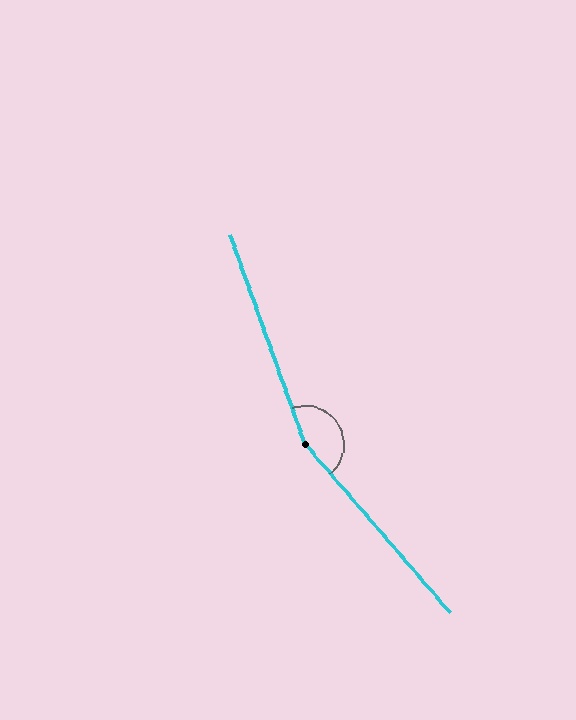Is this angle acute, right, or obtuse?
It is obtuse.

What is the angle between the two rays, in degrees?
Approximately 159 degrees.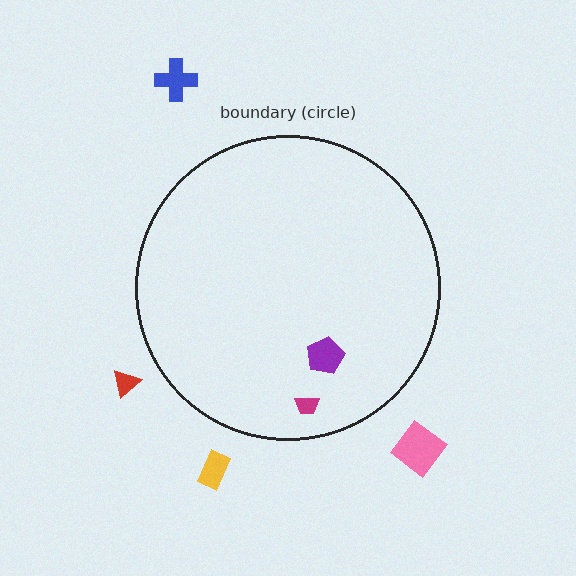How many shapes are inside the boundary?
2 inside, 4 outside.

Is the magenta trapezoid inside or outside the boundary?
Inside.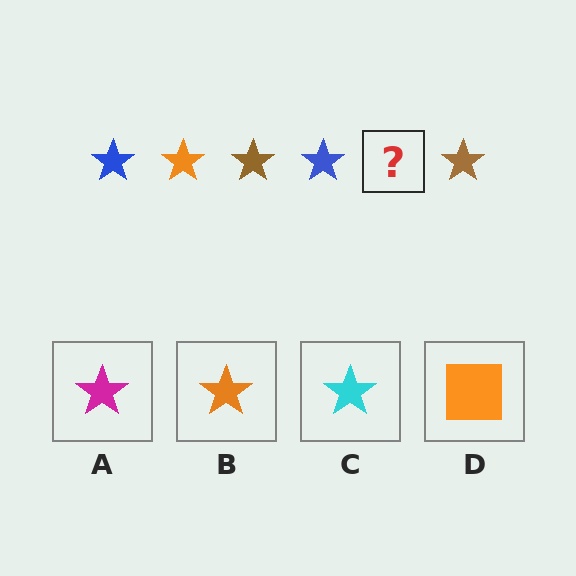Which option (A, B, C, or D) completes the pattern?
B.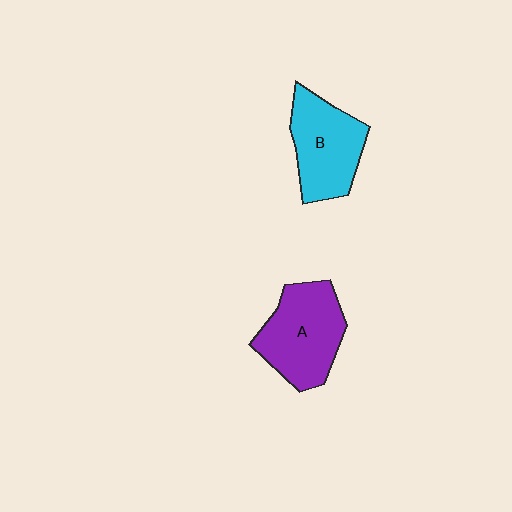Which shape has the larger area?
Shape A (purple).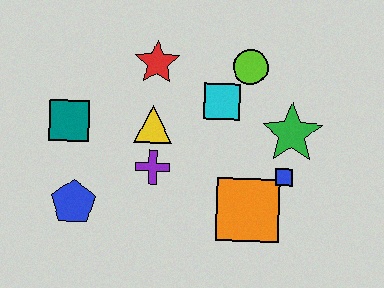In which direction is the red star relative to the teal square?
The red star is to the right of the teal square.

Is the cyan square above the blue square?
Yes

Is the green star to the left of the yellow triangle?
No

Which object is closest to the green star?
The blue square is closest to the green star.